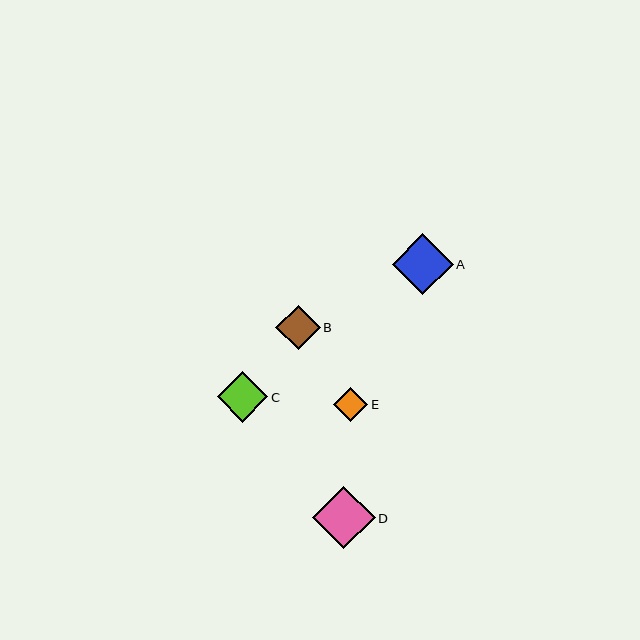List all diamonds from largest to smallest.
From largest to smallest: D, A, C, B, E.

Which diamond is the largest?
Diamond D is the largest with a size of approximately 63 pixels.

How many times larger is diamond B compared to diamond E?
Diamond B is approximately 1.3 times the size of diamond E.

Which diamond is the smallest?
Diamond E is the smallest with a size of approximately 34 pixels.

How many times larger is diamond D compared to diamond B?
Diamond D is approximately 1.4 times the size of diamond B.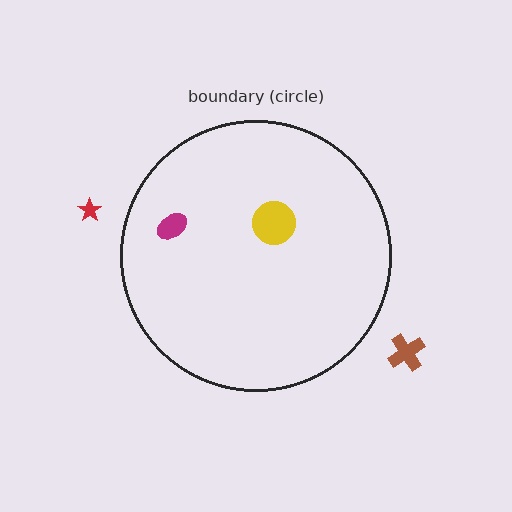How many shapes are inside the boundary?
2 inside, 2 outside.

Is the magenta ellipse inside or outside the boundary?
Inside.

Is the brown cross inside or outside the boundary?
Outside.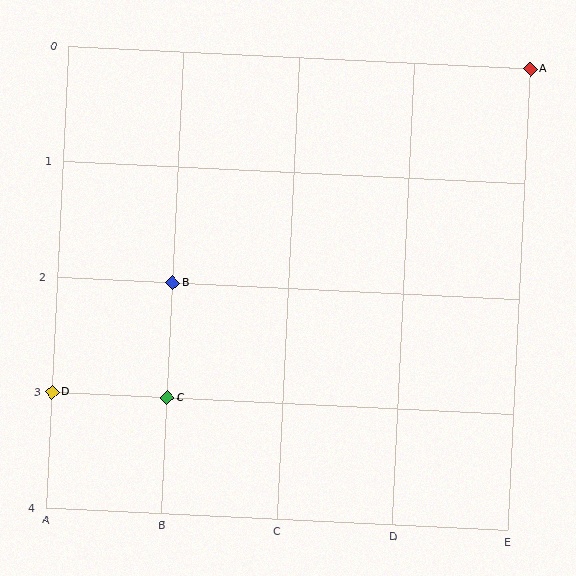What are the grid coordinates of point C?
Point C is at grid coordinates (B, 3).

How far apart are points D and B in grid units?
Points D and B are 1 column and 1 row apart (about 1.4 grid units diagonally).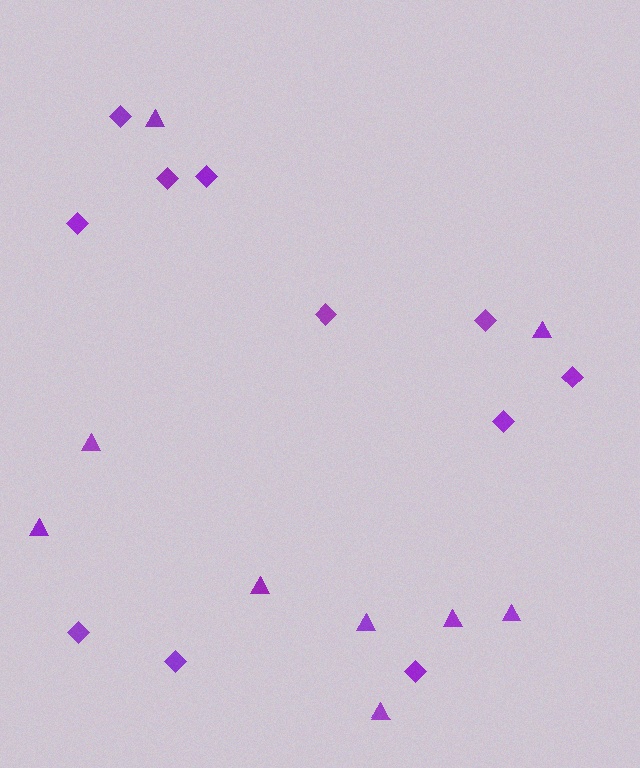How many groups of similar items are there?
There are 2 groups: one group of triangles (9) and one group of diamonds (11).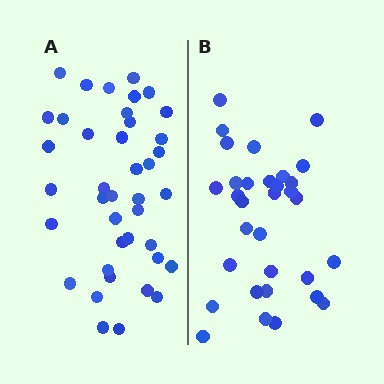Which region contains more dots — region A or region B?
Region A (the left region) has more dots.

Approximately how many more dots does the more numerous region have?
Region A has roughly 8 or so more dots than region B.